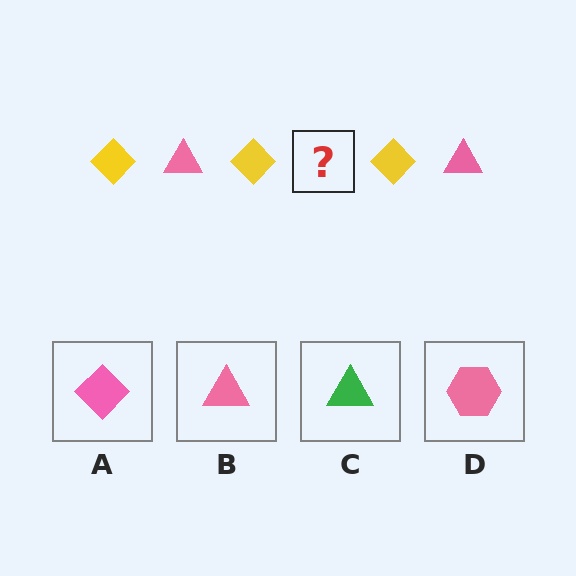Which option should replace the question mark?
Option B.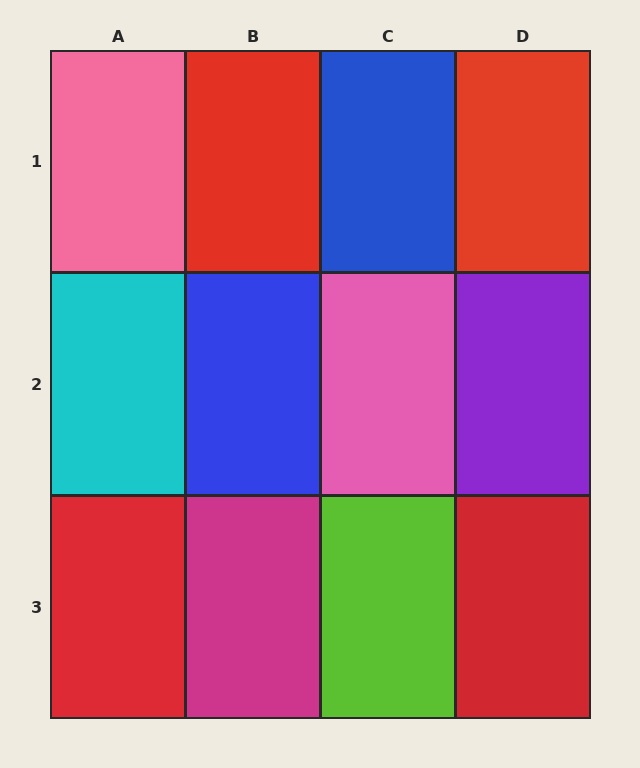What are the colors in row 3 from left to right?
Red, magenta, lime, red.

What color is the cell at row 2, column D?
Purple.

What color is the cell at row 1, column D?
Red.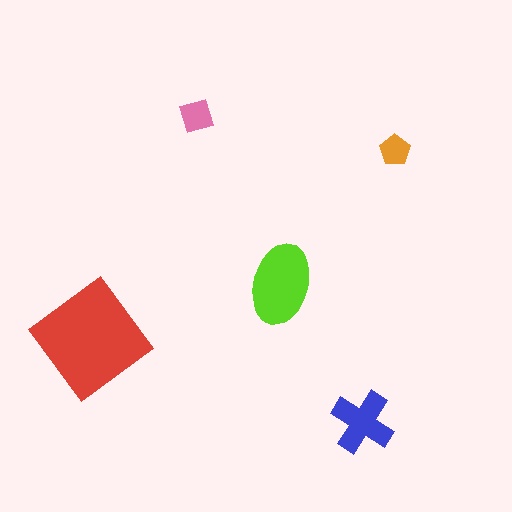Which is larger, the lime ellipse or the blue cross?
The lime ellipse.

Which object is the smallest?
The orange pentagon.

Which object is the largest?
The red diamond.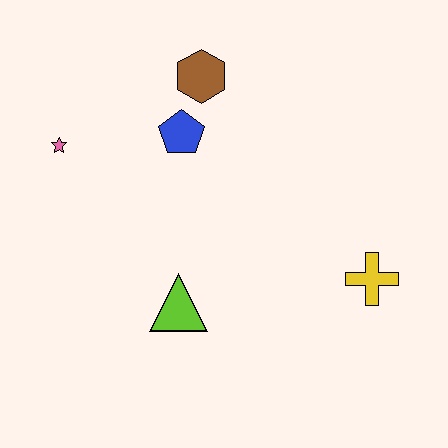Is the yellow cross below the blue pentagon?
Yes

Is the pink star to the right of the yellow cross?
No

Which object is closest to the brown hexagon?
The blue pentagon is closest to the brown hexagon.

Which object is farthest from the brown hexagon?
The yellow cross is farthest from the brown hexagon.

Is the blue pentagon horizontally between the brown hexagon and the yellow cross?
No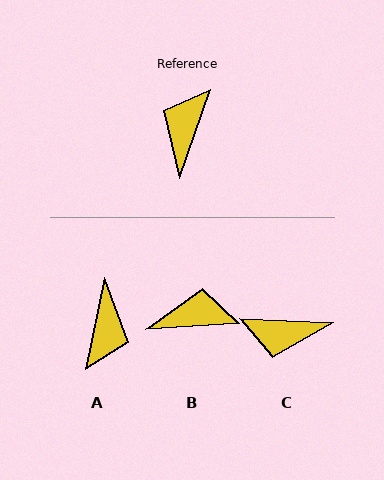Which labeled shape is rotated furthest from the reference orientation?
A, about 173 degrees away.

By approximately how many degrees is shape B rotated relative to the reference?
Approximately 67 degrees clockwise.